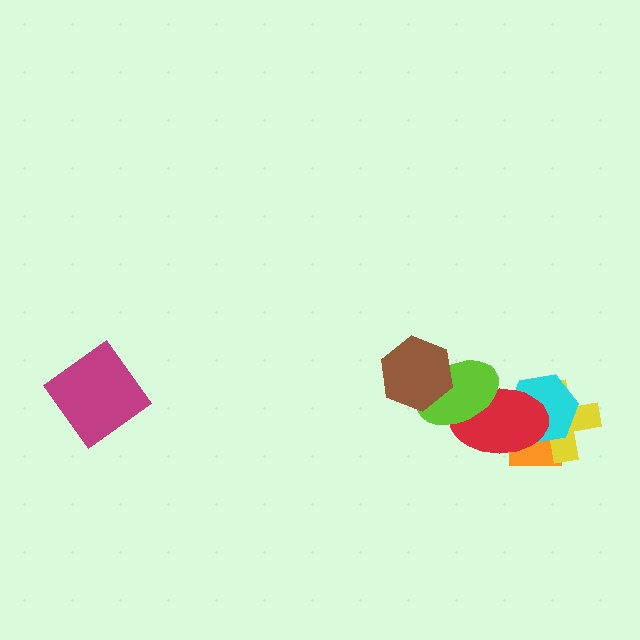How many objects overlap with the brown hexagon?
1 object overlaps with the brown hexagon.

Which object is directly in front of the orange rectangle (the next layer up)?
The yellow cross is directly in front of the orange rectangle.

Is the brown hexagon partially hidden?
No, no other shape covers it.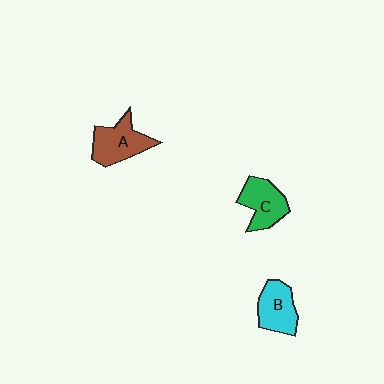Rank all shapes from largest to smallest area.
From largest to smallest: A (brown), C (green), B (cyan).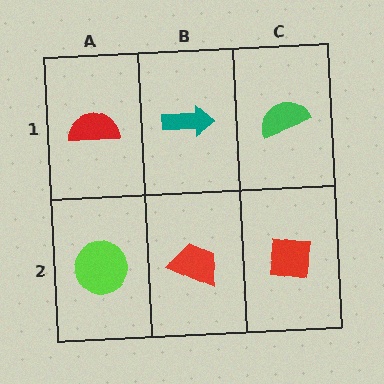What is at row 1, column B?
A teal arrow.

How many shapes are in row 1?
3 shapes.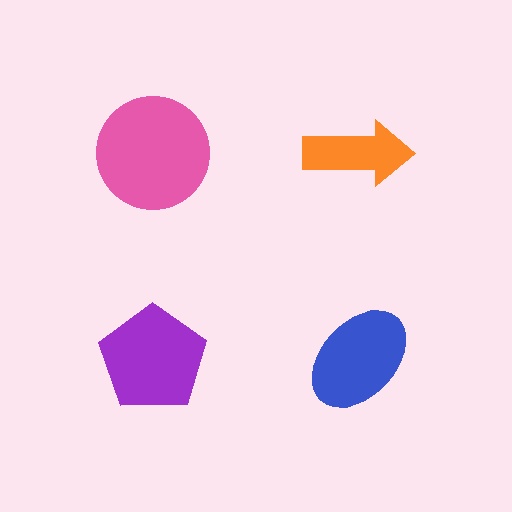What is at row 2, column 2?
A blue ellipse.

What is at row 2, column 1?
A purple pentagon.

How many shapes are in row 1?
2 shapes.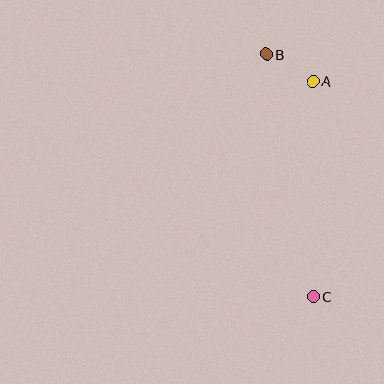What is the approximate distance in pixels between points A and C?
The distance between A and C is approximately 215 pixels.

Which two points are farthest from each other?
Points B and C are farthest from each other.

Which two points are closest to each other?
Points A and B are closest to each other.